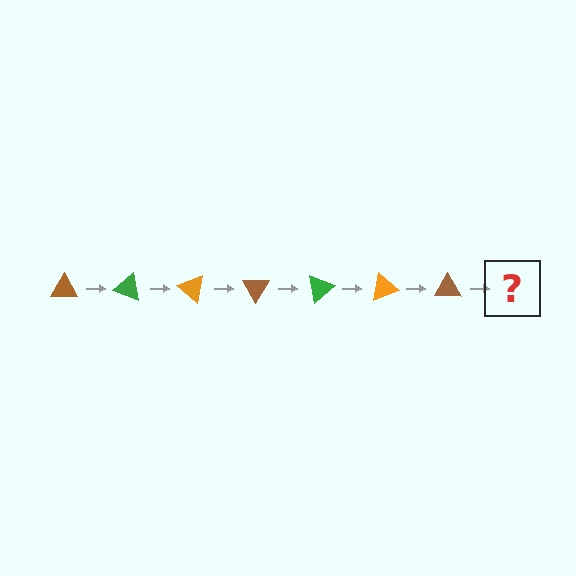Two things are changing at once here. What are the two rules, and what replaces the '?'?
The two rules are that it rotates 20 degrees each step and the color cycles through brown, green, and orange. The '?' should be a green triangle, rotated 140 degrees from the start.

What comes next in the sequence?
The next element should be a green triangle, rotated 140 degrees from the start.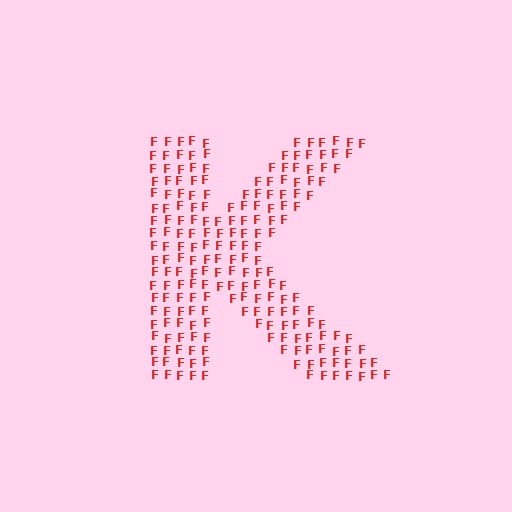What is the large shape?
The large shape is the letter K.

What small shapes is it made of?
It is made of small letter F's.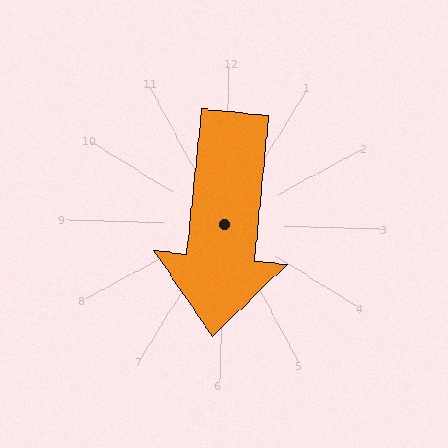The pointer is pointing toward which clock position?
Roughly 6 o'clock.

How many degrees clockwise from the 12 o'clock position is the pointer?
Approximately 184 degrees.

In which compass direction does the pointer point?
South.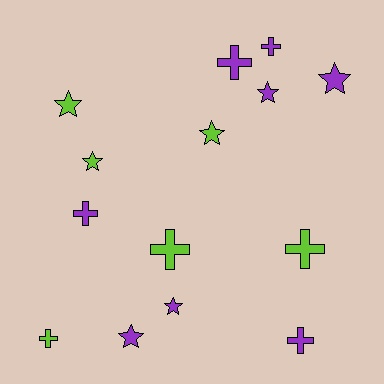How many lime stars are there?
There are 3 lime stars.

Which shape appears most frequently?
Cross, with 7 objects.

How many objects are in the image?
There are 14 objects.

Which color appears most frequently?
Purple, with 8 objects.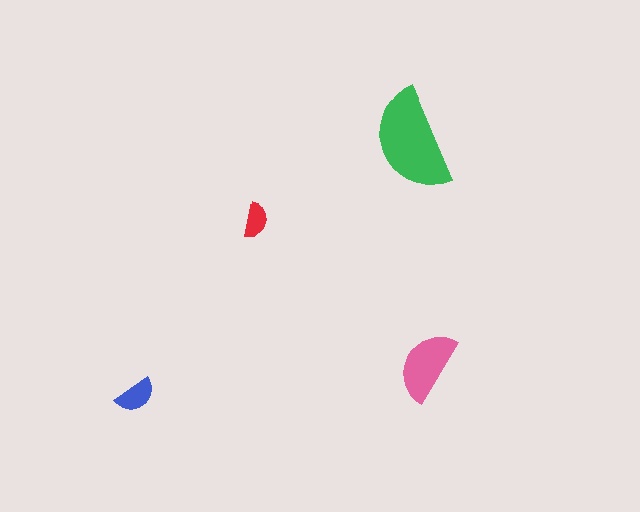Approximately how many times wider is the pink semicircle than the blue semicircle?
About 2 times wider.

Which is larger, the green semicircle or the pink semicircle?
The green one.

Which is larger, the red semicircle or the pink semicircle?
The pink one.